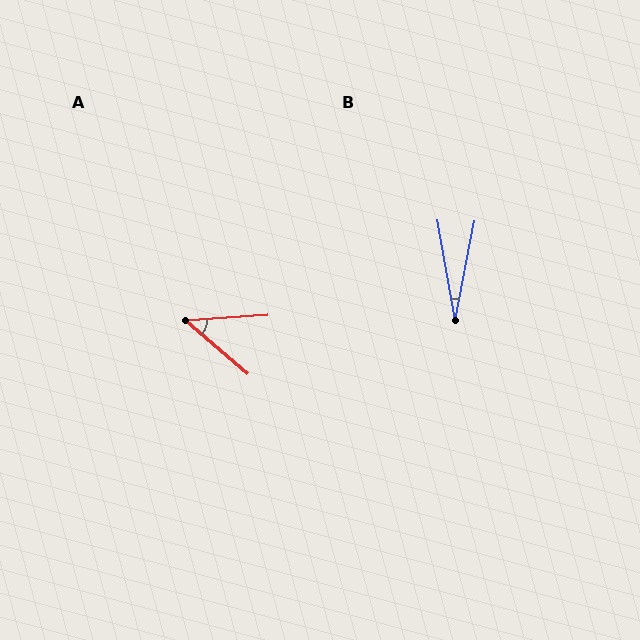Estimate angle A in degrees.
Approximately 44 degrees.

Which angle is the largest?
A, at approximately 44 degrees.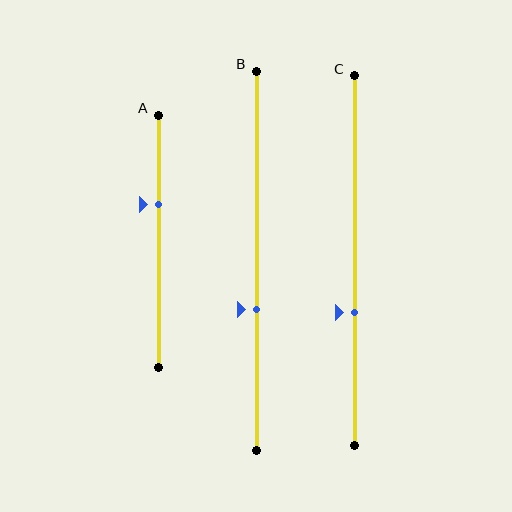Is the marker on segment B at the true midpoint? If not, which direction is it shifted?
No, the marker on segment B is shifted downward by about 13% of the segment length.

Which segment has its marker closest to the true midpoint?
Segment B has its marker closest to the true midpoint.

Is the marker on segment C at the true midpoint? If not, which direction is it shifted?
No, the marker on segment C is shifted downward by about 14% of the segment length.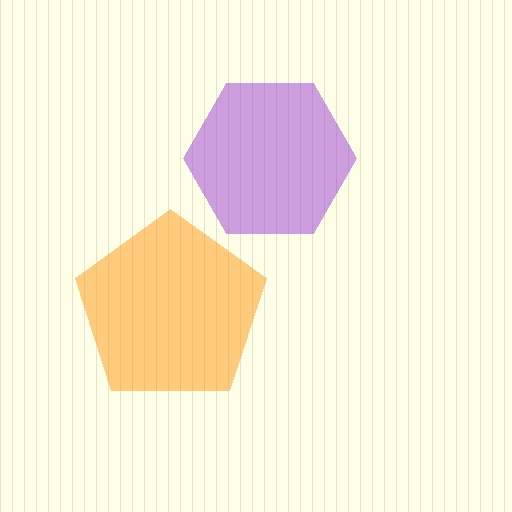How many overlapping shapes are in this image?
There are 2 overlapping shapes in the image.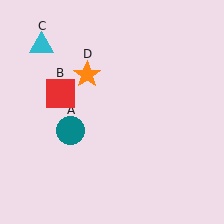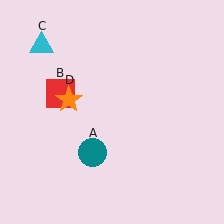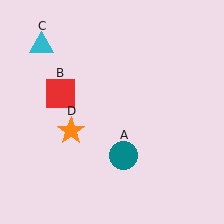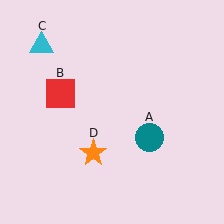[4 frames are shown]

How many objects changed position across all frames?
2 objects changed position: teal circle (object A), orange star (object D).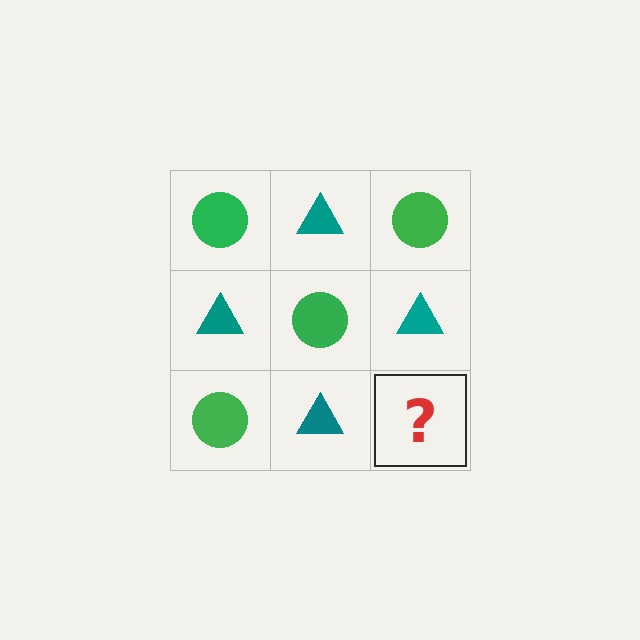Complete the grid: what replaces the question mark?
The question mark should be replaced with a green circle.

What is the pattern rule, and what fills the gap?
The rule is that it alternates green circle and teal triangle in a checkerboard pattern. The gap should be filled with a green circle.